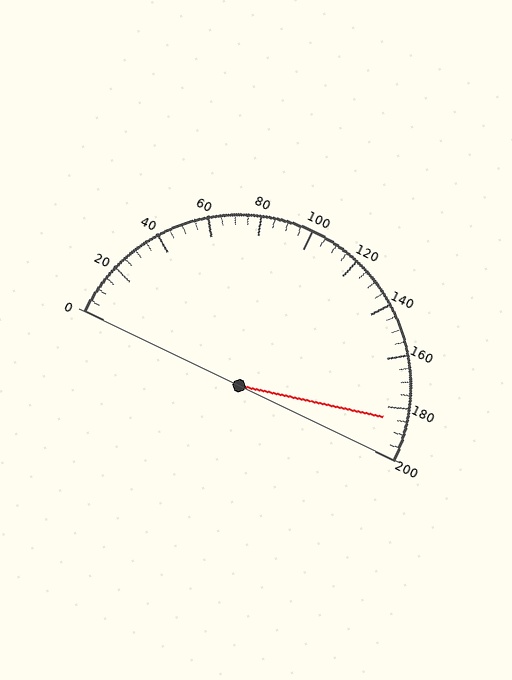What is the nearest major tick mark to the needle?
The nearest major tick mark is 180.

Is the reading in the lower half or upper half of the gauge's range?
The reading is in the upper half of the range (0 to 200).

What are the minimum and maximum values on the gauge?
The gauge ranges from 0 to 200.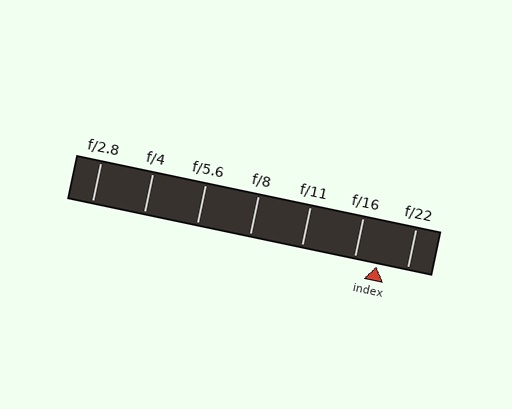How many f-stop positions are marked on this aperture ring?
There are 7 f-stop positions marked.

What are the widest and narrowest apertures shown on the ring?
The widest aperture shown is f/2.8 and the narrowest is f/22.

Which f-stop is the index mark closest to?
The index mark is closest to f/16.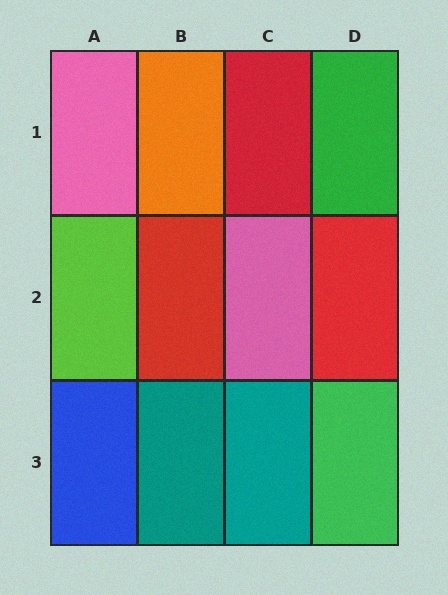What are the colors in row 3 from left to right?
Blue, teal, teal, green.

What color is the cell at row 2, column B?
Red.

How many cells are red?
3 cells are red.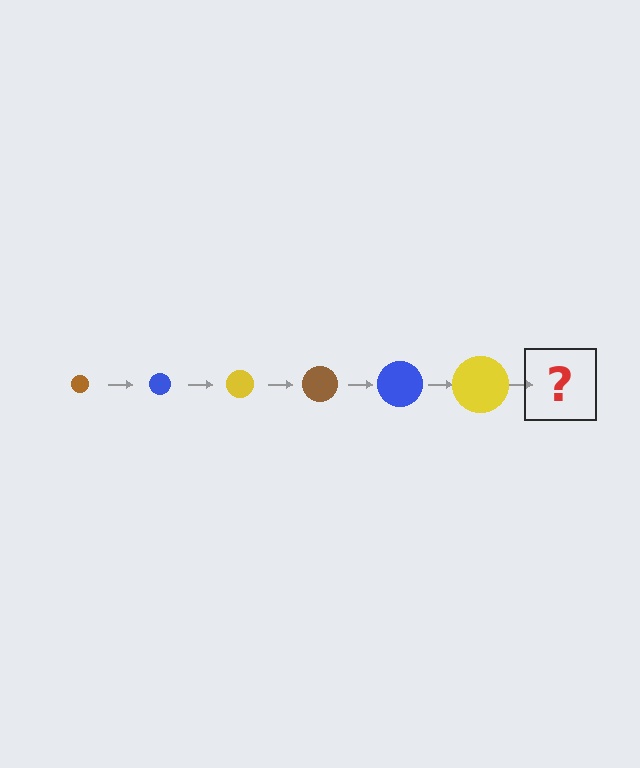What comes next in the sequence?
The next element should be a brown circle, larger than the previous one.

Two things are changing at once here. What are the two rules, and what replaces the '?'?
The two rules are that the circle grows larger each step and the color cycles through brown, blue, and yellow. The '?' should be a brown circle, larger than the previous one.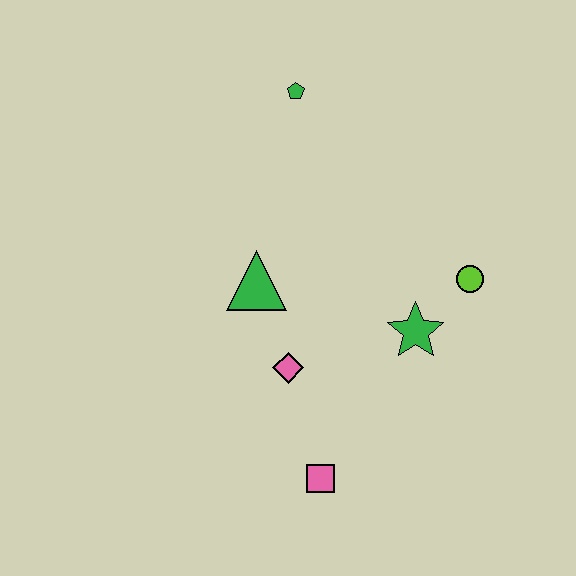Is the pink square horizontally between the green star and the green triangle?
Yes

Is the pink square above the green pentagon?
No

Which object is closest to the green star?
The lime circle is closest to the green star.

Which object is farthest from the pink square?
The green pentagon is farthest from the pink square.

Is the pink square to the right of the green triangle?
Yes